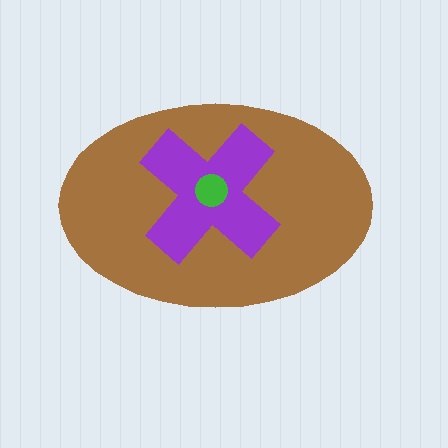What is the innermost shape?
The green circle.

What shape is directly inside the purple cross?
The green circle.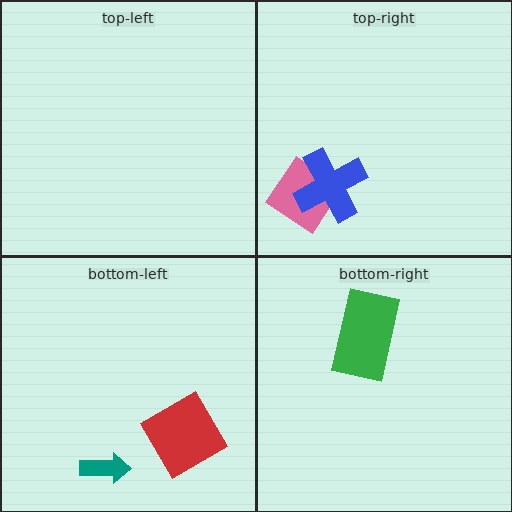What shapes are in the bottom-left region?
The red diamond, the teal arrow.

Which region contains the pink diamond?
The top-right region.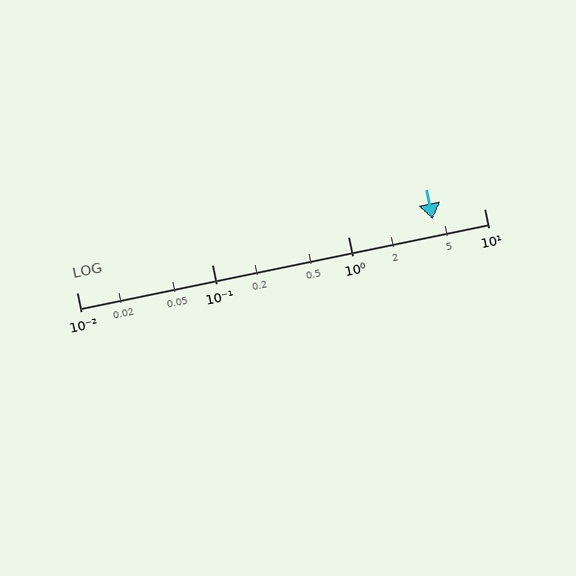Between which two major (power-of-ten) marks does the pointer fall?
The pointer is between 1 and 10.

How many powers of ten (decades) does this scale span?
The scale spans 3 decades, from 0.01 to 10.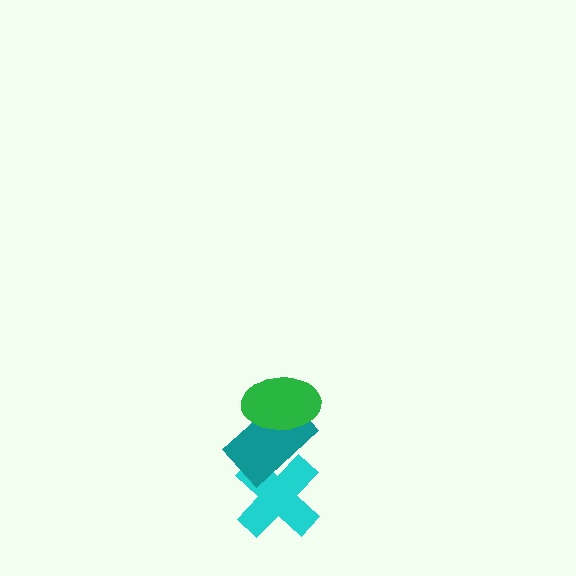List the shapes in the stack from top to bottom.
From top to bottom: the green ellipse, the teal rectangle, the cyan cross.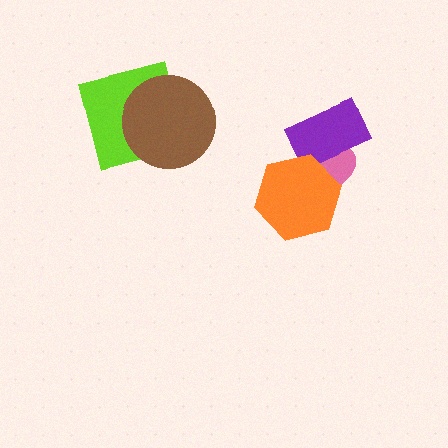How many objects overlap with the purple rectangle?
2 objects overlap with the purple rectangle.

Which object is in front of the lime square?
The brown circle is in front of the lime square.